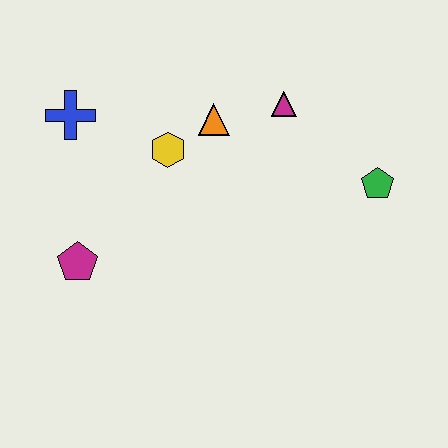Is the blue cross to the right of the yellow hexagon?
No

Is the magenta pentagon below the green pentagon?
Yes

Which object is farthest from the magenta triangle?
The magenta pentagon is farthest from the magenta triangle.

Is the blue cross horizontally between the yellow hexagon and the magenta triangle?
No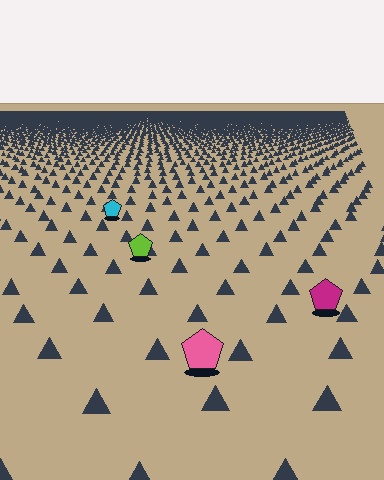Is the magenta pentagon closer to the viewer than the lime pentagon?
Yes. The magenta pentagon is closer — you can tell from the texture gradient: the ground texture is coarser near it.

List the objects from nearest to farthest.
From nearest to farthest: the pink pentagon, the magenta pentagon, the lime pentagon, the cyan pentagon.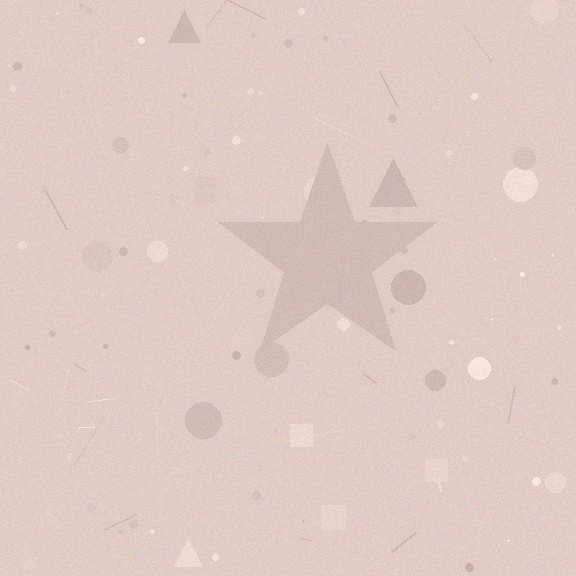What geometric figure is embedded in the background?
A star is embedded in the background.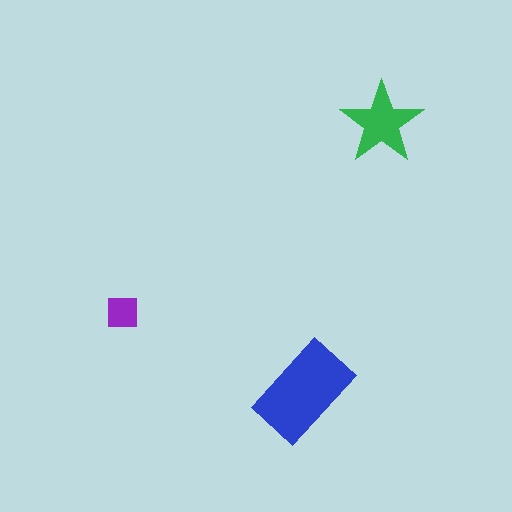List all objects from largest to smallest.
The blue rectangle, the green star, the purple square.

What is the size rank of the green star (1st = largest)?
2nd.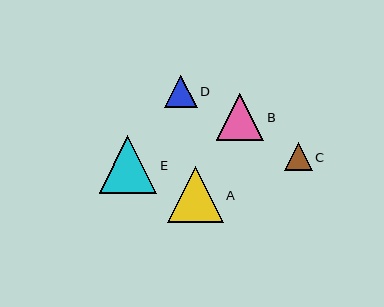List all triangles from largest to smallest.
From largest to smallest: E, A, B, D, C.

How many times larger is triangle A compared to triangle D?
Triangle A is approximately 1.7 times the size of triangle D.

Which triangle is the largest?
Triangle E is the largest with a size of approximately 57 pixels.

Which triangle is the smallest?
Triangle C is the smallest with a size of approximately 28 pixels.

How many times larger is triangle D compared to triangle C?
Triangle D is approximately 1.2 times the size of triangle C.